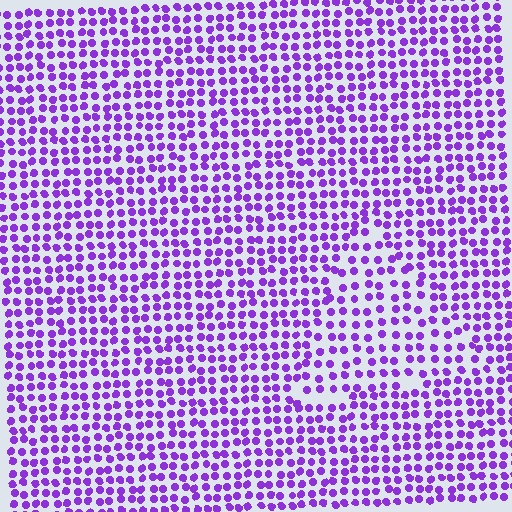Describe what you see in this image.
The image contains small purple elements arranged at two different densities. A triangle-shaped region is visible where the elements are less densely packed than the surrounding area.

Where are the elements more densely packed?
The elements are more densely packed outside the triangle boundary.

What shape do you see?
I see a triangle.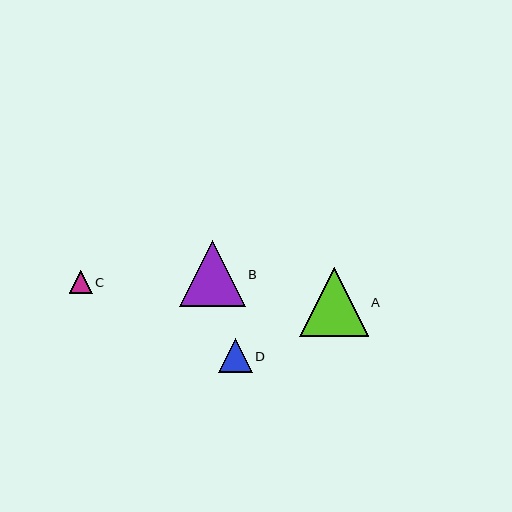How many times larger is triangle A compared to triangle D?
Triangle A is approximately 2.1 times the size of triangle D.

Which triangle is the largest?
Triangle A is the largest with a size of approximately 68 pixels.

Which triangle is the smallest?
Triangle C is the smallest with a size of approximately 23 pixels.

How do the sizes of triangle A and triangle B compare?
Triangle A and triangle B are approximately the same size.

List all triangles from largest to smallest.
From largest to smallest: A, B, D, C.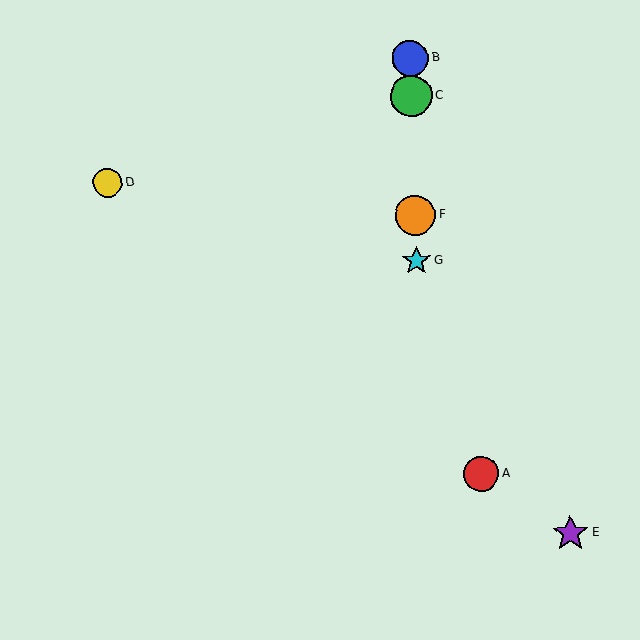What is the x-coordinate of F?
Object F is at x≈415.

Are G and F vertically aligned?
Yes, both are at x≈417.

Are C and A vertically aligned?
No, C is at x≈411 and A is at x≈481.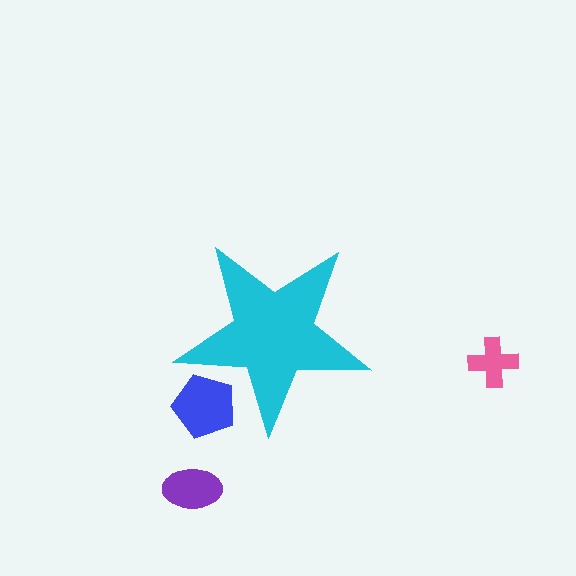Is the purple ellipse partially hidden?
No, the purple ellipse is fully visible.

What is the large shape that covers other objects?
A cyan star.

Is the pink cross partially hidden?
No, the pink cross is fully visible.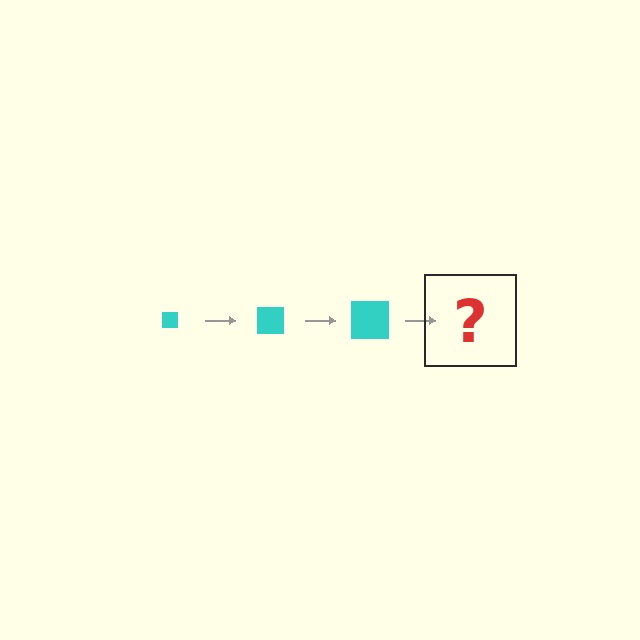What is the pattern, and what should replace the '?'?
The pattern is that the square gets progressively larger each step. The '?' should be a cyan square, larger than the previous one.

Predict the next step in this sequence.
The next step is a cyan square, larger than the previous one.